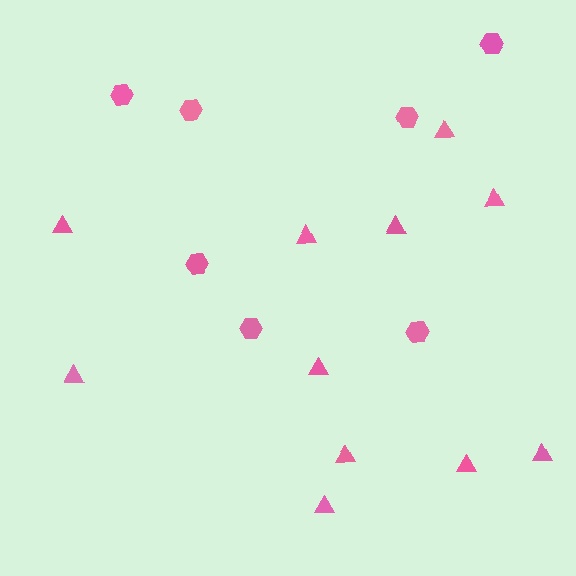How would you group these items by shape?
There are 2 groups: one group of triangles (11) and one group of hexagons (7).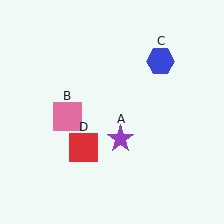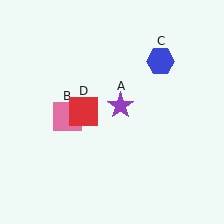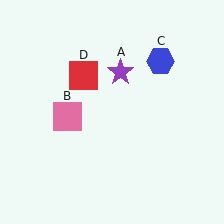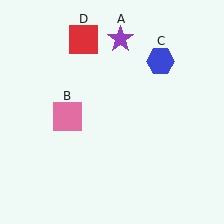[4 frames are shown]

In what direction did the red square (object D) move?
The red square (object D) moved up.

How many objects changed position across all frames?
2 objects changed position: purple star (object A), red square (object D).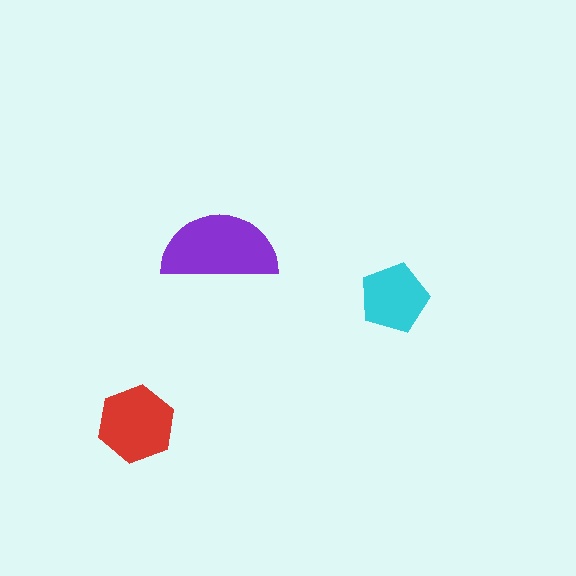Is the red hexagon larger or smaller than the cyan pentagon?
Larger.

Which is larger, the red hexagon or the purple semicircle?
The purple semicircle.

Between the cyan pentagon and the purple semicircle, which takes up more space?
The purple semicircle.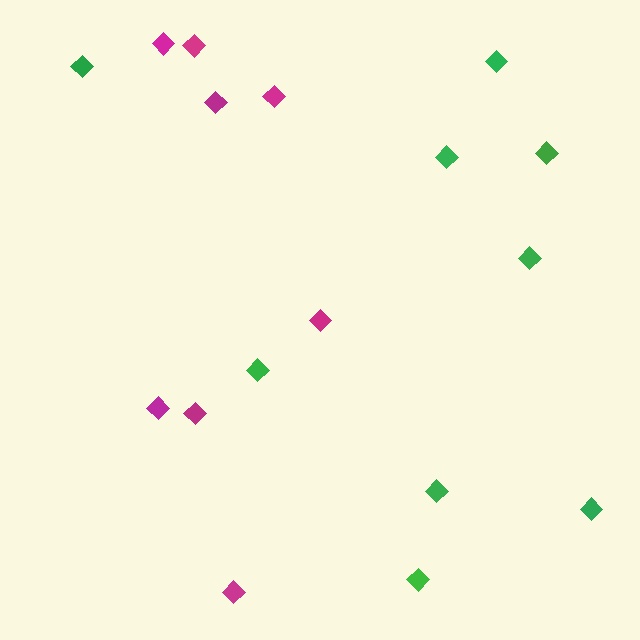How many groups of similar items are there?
There are 2 groups: one group of green diamonds (9) and one group of magenta diamonds (8).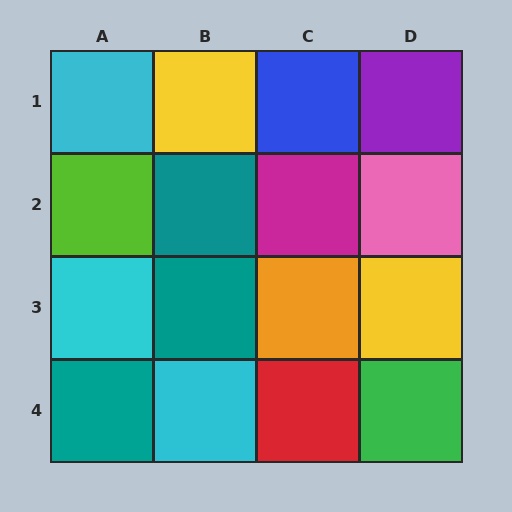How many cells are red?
1 cell is red.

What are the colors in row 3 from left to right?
Cyan, teal, orange, yellow.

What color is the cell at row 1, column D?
Purple.